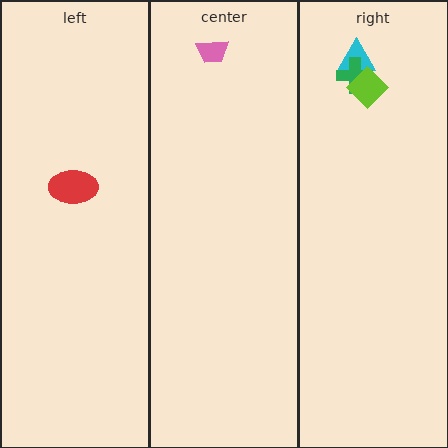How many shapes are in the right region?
3.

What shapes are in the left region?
The red ellipse.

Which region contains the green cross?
The right region.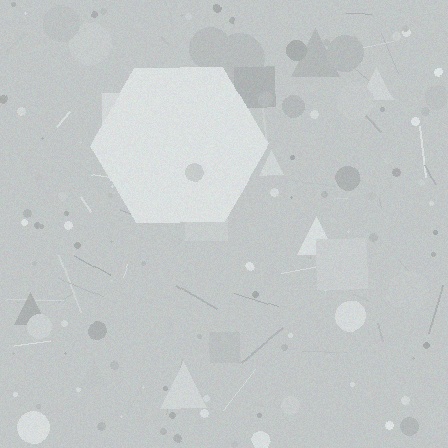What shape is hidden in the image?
A hexagon is hidden in the image.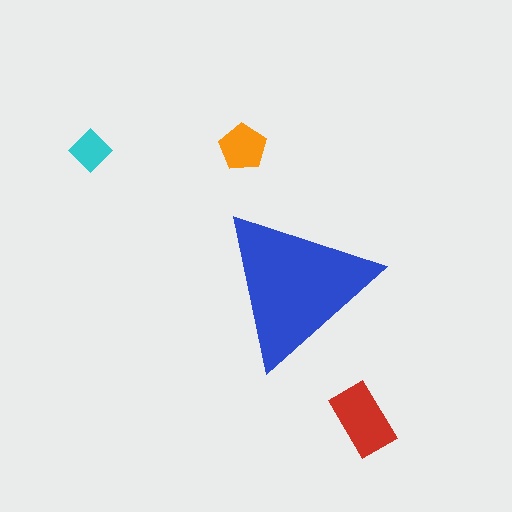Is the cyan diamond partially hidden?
No, the cyan diamond is fully visible.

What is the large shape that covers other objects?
A blue triangle.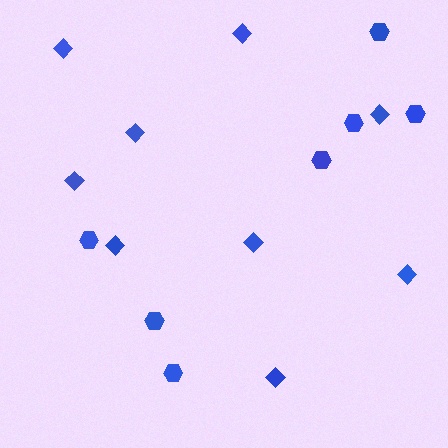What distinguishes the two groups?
There are 2 groups: one group of diamonds (9) and one group of hexagons (7).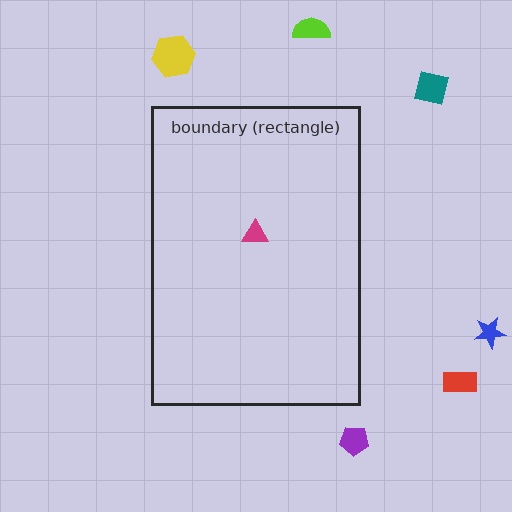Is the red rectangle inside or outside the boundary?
Outside.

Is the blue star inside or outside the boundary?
Outside.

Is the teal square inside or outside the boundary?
Outside.